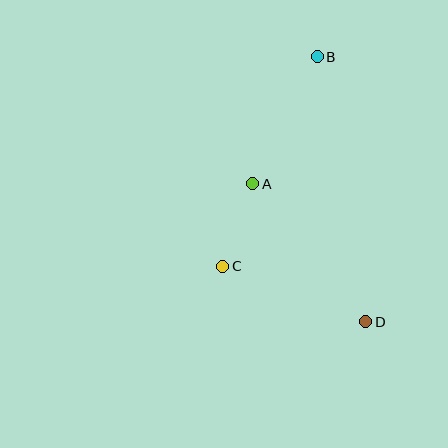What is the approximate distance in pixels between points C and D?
The distance between C and D is approximately 153 pixels.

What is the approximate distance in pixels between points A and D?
The distance between A and D is approximately 178 pixels.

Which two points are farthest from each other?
Points B and D are farthest from each other.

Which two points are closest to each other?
Points A and C are closest to each other.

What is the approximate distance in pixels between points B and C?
The distance between B and C is approximately 230 pixels.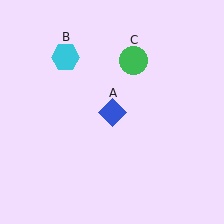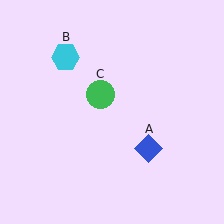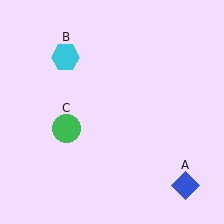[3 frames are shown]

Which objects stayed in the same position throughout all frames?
Cyan hexagon (object B) remained stationary.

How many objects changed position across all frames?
2 objects changed position: blue diamond (object A), green circle (object C).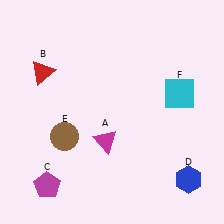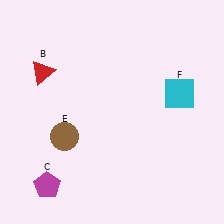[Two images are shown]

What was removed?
The magenta triangle (A), the blue hexagon (D) were removed in Image 2.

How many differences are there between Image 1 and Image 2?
There are 2 differences between the two images.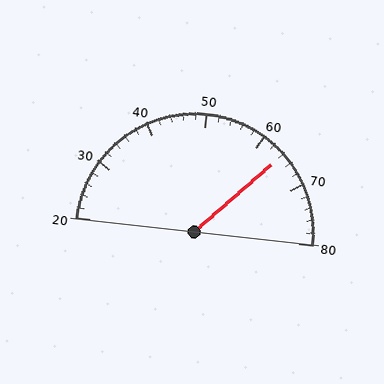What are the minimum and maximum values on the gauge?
The gauge ranges from 20 to 80.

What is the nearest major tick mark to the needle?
The nearest major tick mark is 60.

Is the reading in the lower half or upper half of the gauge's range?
The reading is in the upper half of the range (20 to 80).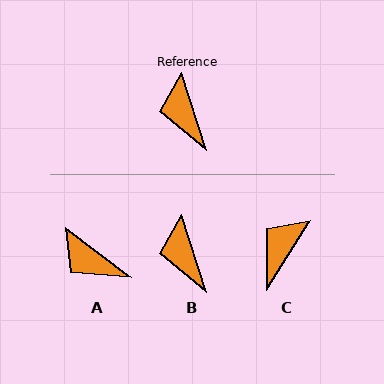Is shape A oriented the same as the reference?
No, it is off by about 35 degrees.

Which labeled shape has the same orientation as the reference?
B.